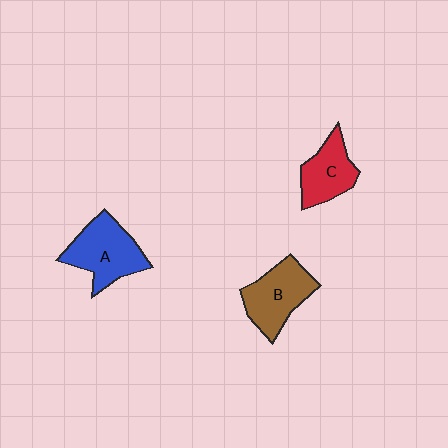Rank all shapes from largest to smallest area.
From largest to smallest: A (blue), B (brown), C (red).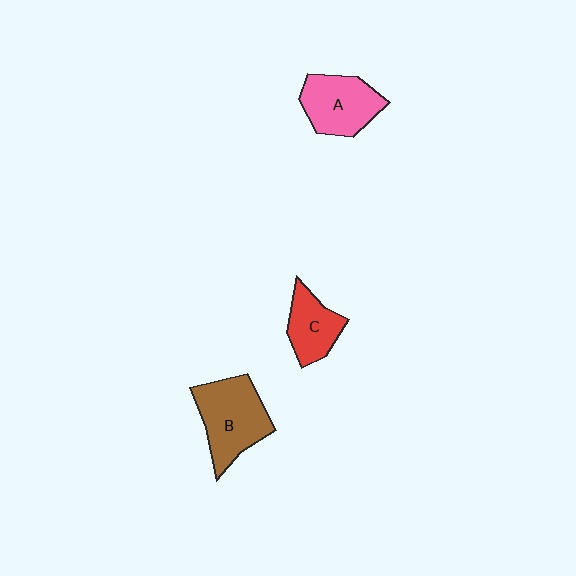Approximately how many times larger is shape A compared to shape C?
Approximately 1.3 times.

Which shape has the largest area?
Shape B (brown).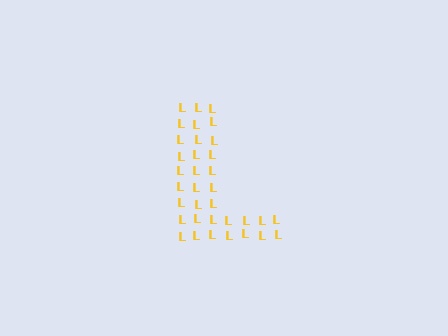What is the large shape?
The large shape is the letter L.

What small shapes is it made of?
It is made of small letter L's.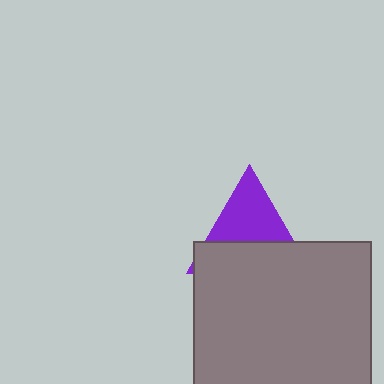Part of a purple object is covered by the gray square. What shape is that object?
It is a triangle.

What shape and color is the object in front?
The object in front is a gray square.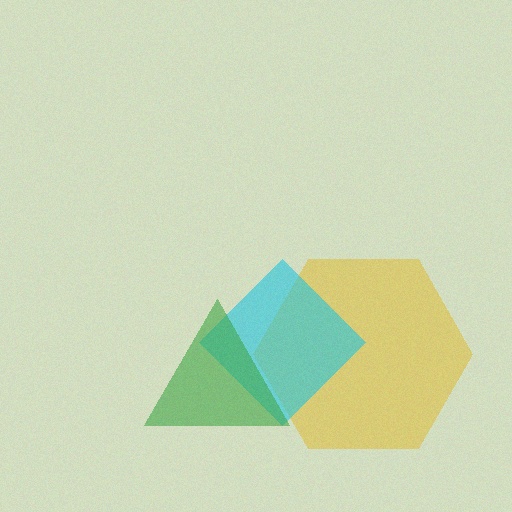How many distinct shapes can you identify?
There are 3 distinct shapes: a yellow hexagon, a cyan diamond, a green triangle.